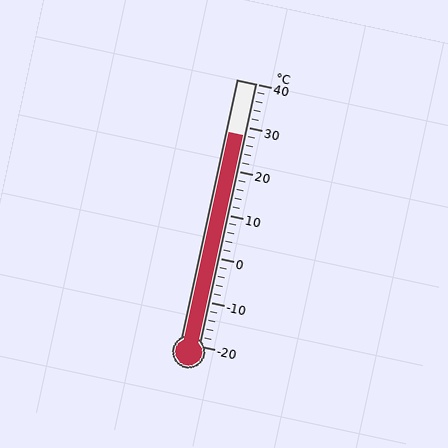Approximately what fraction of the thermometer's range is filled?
The thermometer is filled to approximately 80% of its range.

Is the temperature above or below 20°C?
The temperature is above 20°C.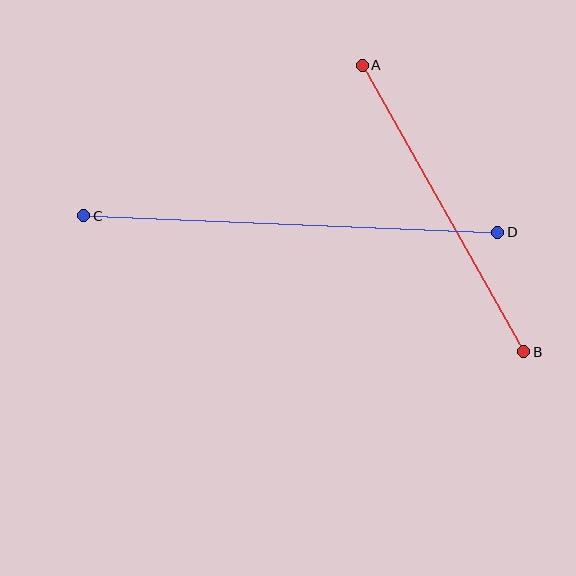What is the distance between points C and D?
The distance is approximately 414 pixels.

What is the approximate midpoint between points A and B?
The midpoint is at approximately (443, 209) pixels.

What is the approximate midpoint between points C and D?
The midpoint is at approximately (291, 224) pixels.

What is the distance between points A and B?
The distance is approximately 329 pixels.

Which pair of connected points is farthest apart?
Points C and D are farthest apart.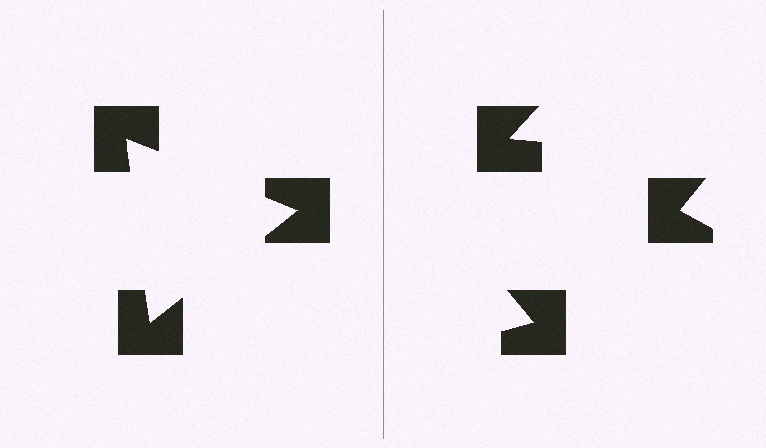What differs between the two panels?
The notched squares are positioned identically on both sides; only the wedge orientations differ. On the left they align to a triangle; on the right they are misaligned.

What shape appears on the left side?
An illusory triangle.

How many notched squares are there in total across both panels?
6 — 3 on each side.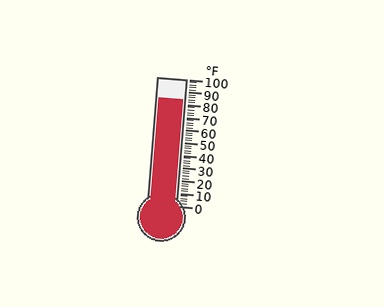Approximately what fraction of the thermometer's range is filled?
The thermometer is filled to approximately 85% of its range.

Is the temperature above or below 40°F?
The temperature is above 40°F.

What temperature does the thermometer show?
The thermometer shows approximately 84°F.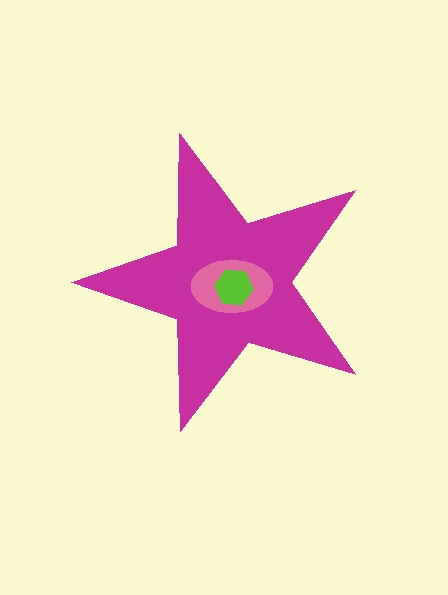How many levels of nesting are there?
3.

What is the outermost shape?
The magenta star.